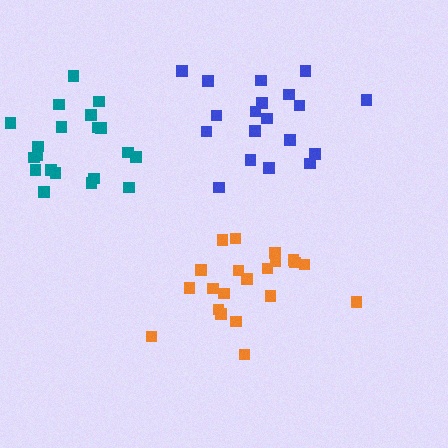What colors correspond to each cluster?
The clusters are colored: blue, teal, orange.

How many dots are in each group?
Group 1: 19 dots, Group 2: 20 dots, Group 3: 21 dots (60 total).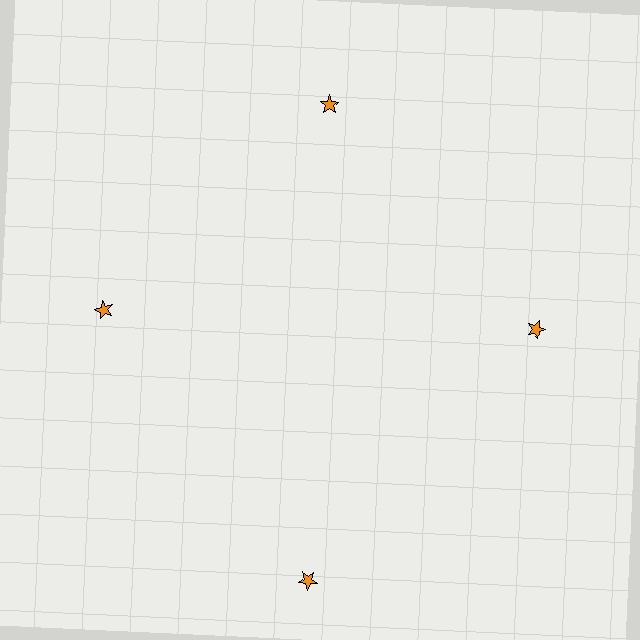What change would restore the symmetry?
The symmetry would be restored by moving it inward, back onto the ring so that all 4 stars sit at equal angles and equal distance from the center.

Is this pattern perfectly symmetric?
No. The 4 orange stars are arranged in a ring, but one element near the 6 o'clock position is pushed outward from the center, breaking the 4-fold rotational symmetry.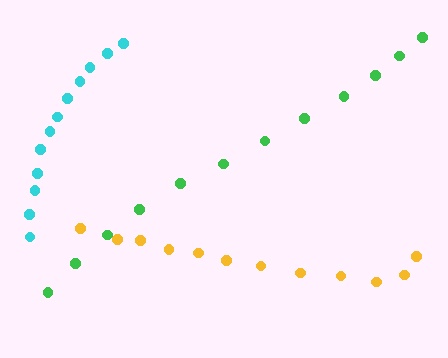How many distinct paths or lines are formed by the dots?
There are 3 distinct paths.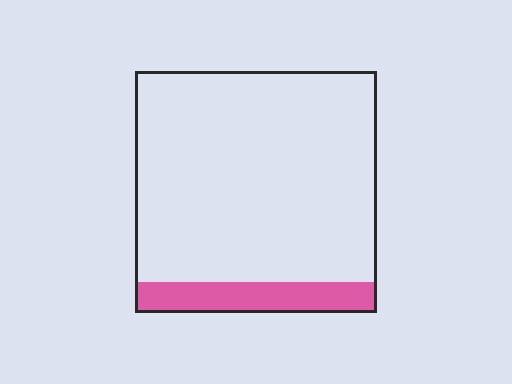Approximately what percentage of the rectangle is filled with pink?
Approximately 15%.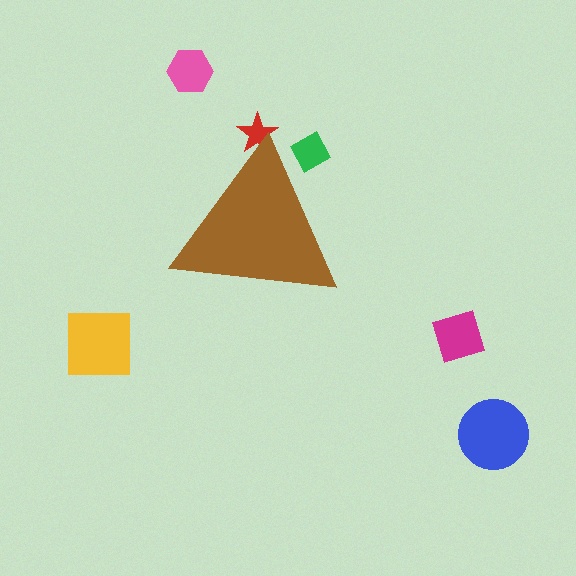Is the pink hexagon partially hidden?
No, the pink hexagon is fully visible.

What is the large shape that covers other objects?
A brown triangle.